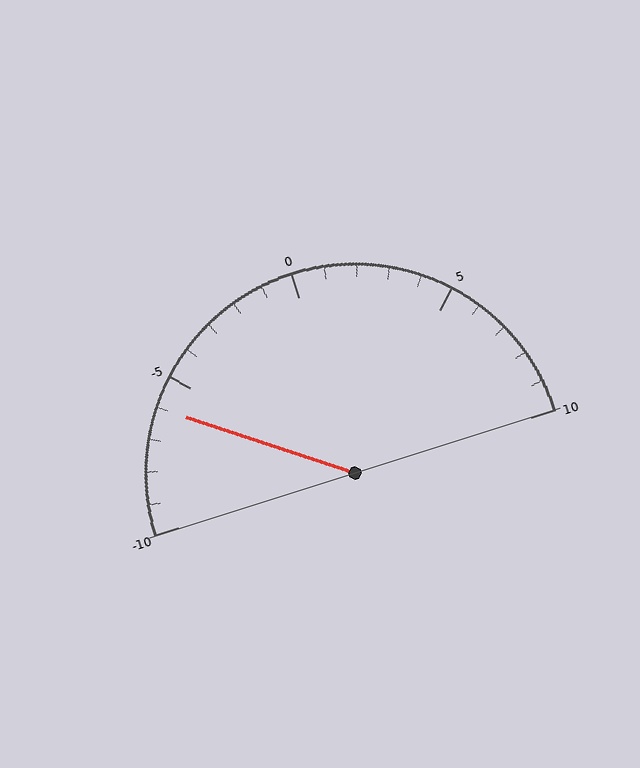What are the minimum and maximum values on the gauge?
The gauge ranges from -10 to 10.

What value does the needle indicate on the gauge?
The needle indicates approximately -6.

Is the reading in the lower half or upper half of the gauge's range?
The reading is in the lower half of the range (-10 to 10).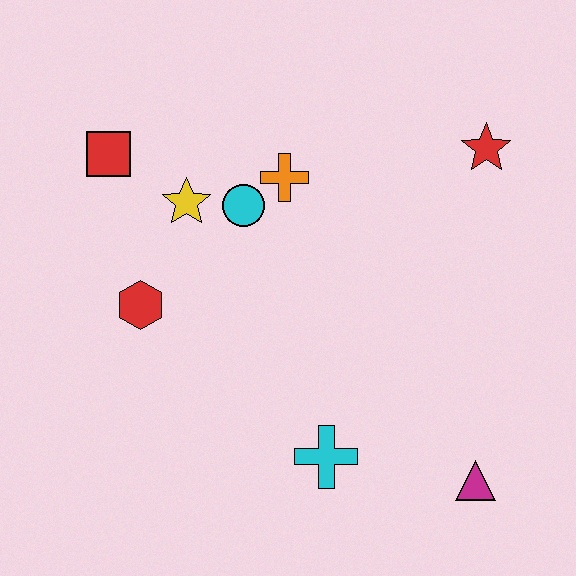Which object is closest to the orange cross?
The cyan circle is closest to the orange cross.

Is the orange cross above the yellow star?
Yes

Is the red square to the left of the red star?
Yes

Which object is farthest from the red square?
The magenta triangle is farthest from the red square.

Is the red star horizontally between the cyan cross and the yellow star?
No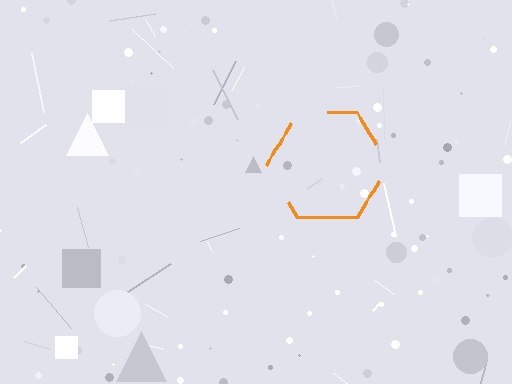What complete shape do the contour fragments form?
The contour fragments form a hexagon.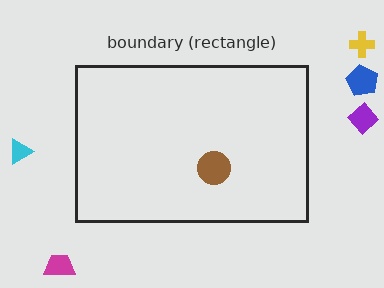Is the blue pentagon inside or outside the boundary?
Outside.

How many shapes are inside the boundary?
1 inside, 5 outside.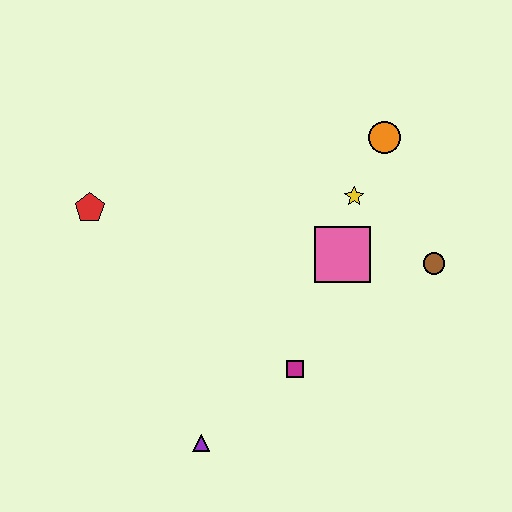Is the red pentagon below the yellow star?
Yes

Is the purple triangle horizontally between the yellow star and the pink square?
No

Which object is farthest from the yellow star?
The purple triangle is farthest from the yellow star.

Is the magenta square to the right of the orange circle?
No